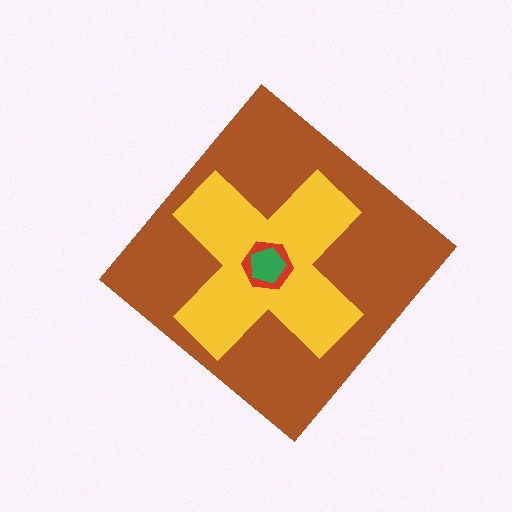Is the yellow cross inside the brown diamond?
Yes.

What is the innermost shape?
The green pentagon.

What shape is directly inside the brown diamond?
The yellow cross.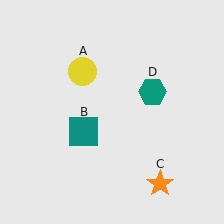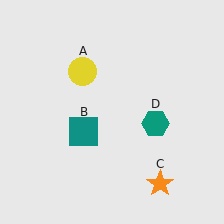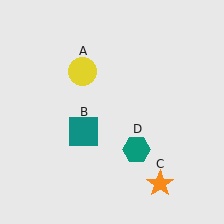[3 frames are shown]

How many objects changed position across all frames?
1 object changed position: teal hexagon (object D).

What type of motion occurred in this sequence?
The teal hexagon (object D) rotated clockwise around the center of the scene.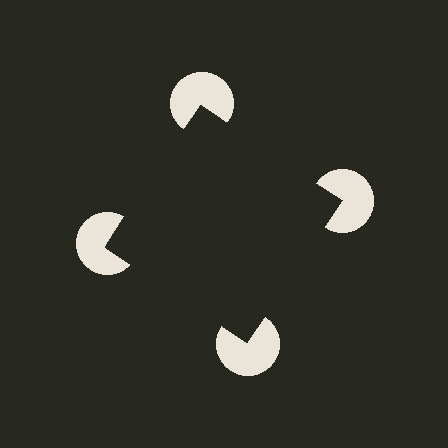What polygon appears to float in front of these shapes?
An illusory square — its edges are inferred from the aligned wedge cuts in the pac-man discs, not physically drawn.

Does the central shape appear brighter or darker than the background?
It typically appears slightly darker than the background, even though no actual brightness change is drawn.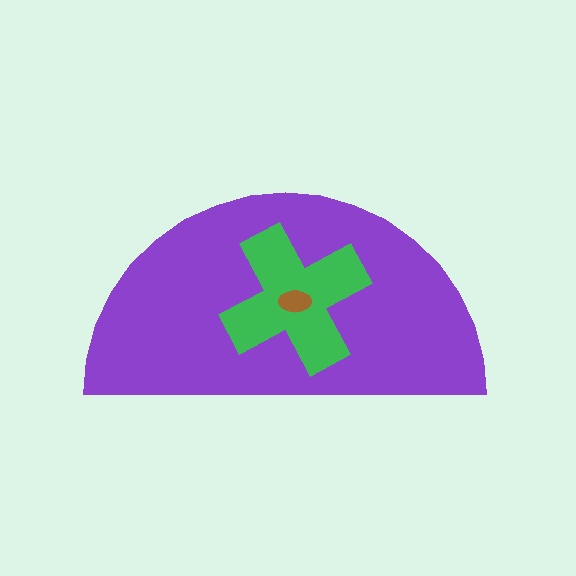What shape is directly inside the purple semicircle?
The green cross.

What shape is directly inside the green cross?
The brown ellipse.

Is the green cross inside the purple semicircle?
Yes.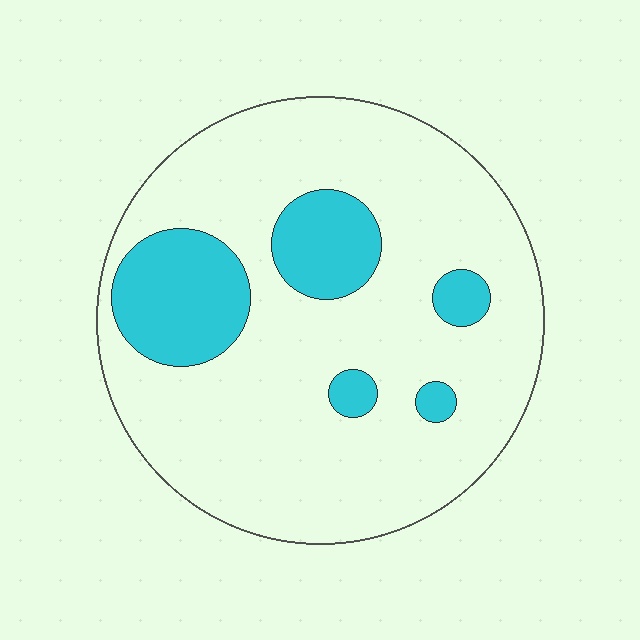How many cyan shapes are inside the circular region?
5.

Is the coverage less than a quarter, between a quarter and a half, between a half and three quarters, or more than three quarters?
Less than a quarter.